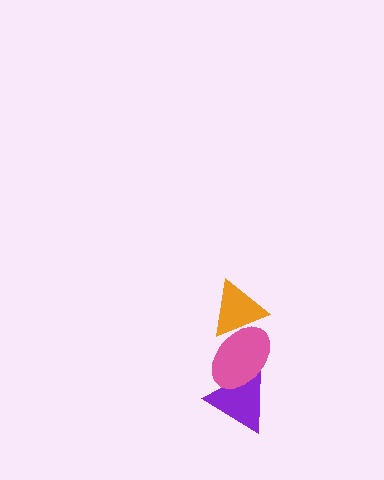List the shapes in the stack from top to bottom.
From top to bottom: the orange triangle, the pink ellipse, the purple triangle.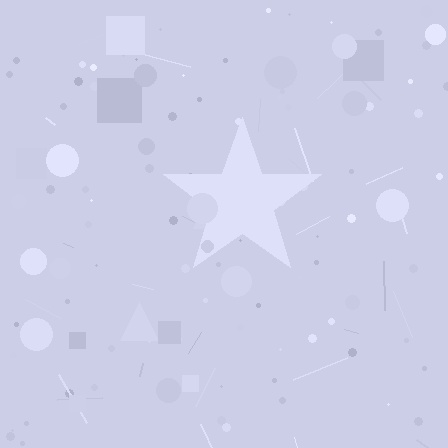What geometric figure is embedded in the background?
A star is embedded in the background.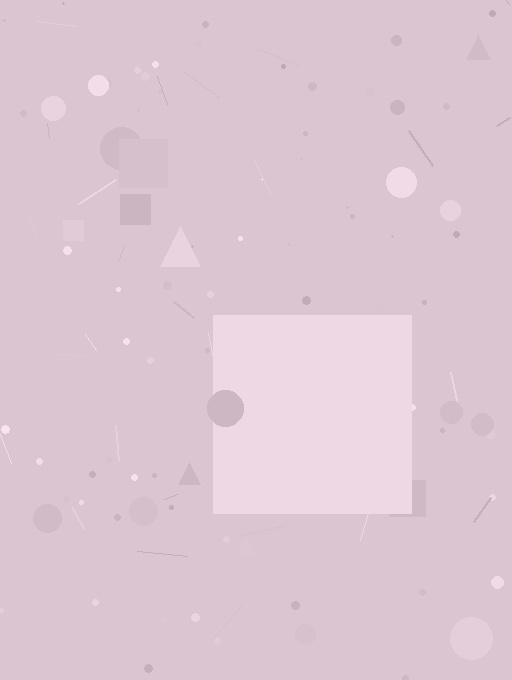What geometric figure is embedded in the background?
A square is embedded in the background.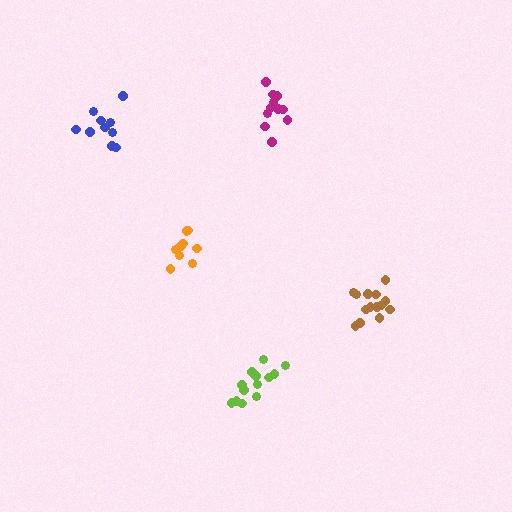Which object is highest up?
The magenta cluster is topmost.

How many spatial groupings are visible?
There are 5 spatial groupings.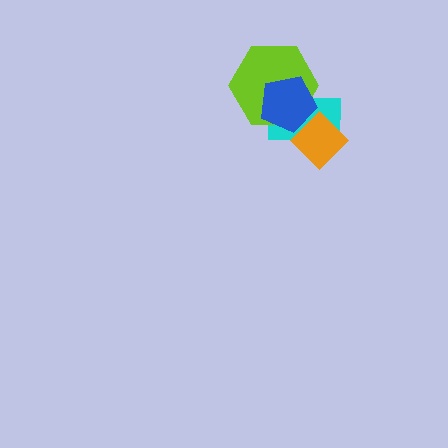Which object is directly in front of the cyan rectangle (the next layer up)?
The lime hexagon is directly in front of the cyan rectangle.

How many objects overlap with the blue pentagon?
3 objects overlap with the blue pentagon.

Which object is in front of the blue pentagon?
The orange diamond is in front of the blue pentagon.